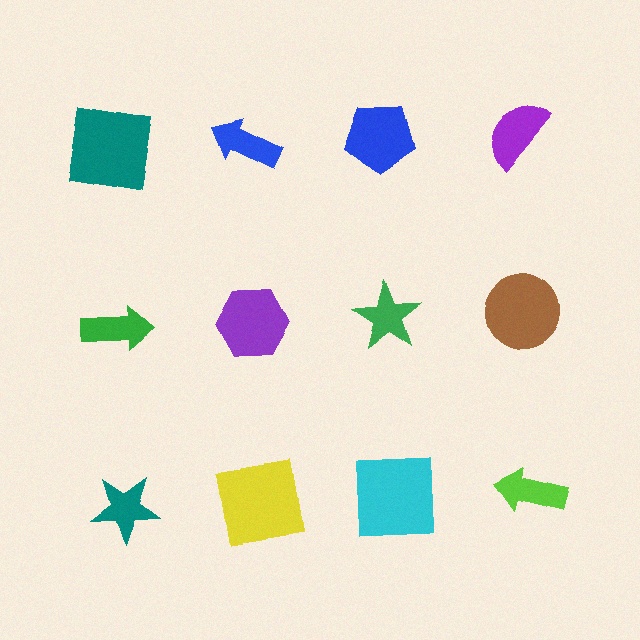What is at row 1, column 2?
A blue arrow.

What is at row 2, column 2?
A purple hexagon.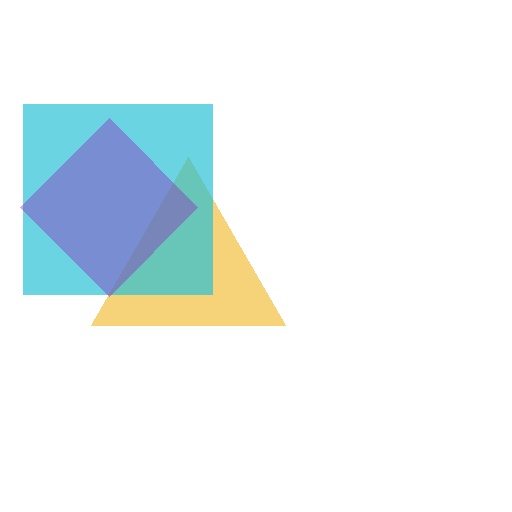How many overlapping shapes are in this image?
There are 3 overlapping shapes in the image.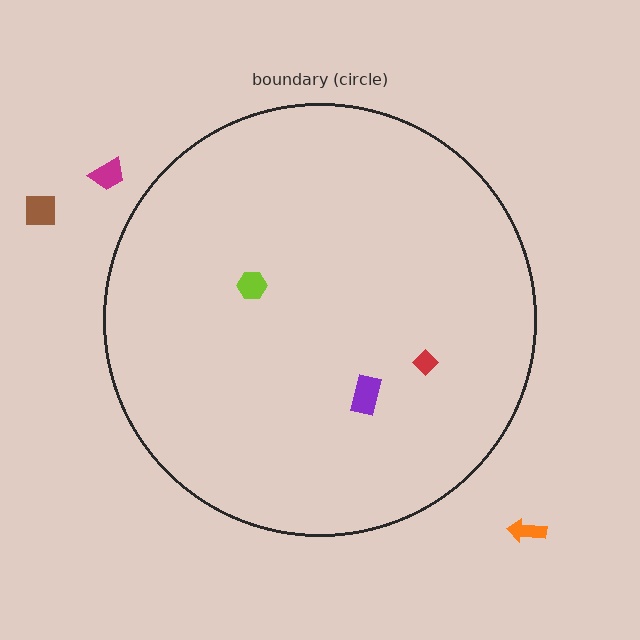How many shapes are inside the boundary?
3 inside, 3 outside.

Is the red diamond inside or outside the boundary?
Inside.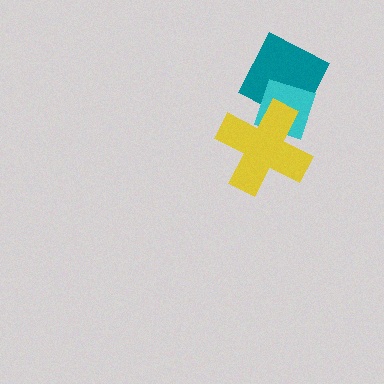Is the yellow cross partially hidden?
No, no other shape covers it.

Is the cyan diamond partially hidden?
Yes, it is partially covered by another shape.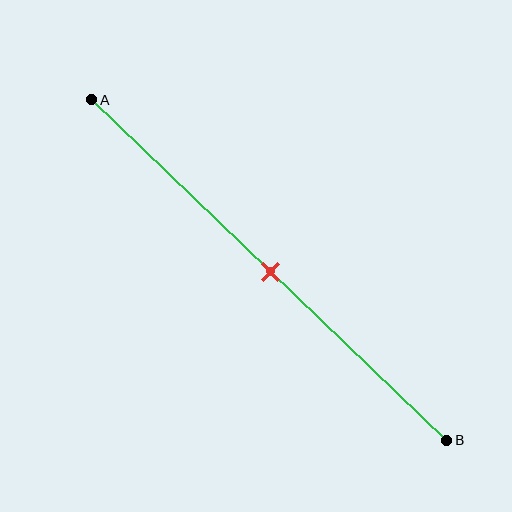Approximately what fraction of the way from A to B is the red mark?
The red mark is approximately 50% of the way from A to B.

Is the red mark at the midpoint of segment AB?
Yes, the mark is approximately at the midpoint.